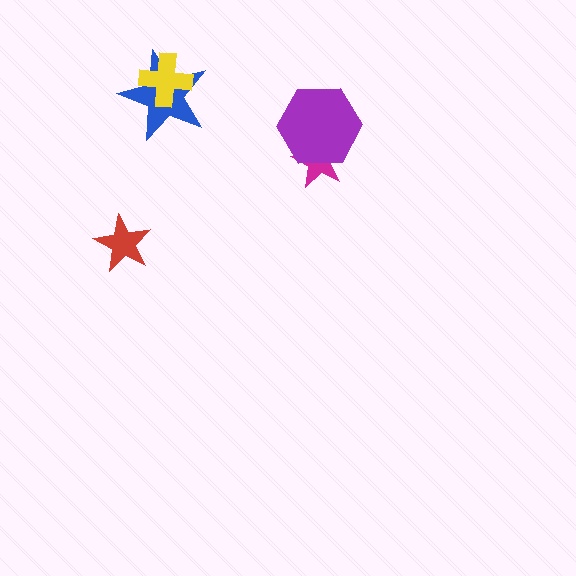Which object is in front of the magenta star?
The purple hexagon is in front of the magenta star.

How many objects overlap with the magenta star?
1 object overlaps with the magenta star.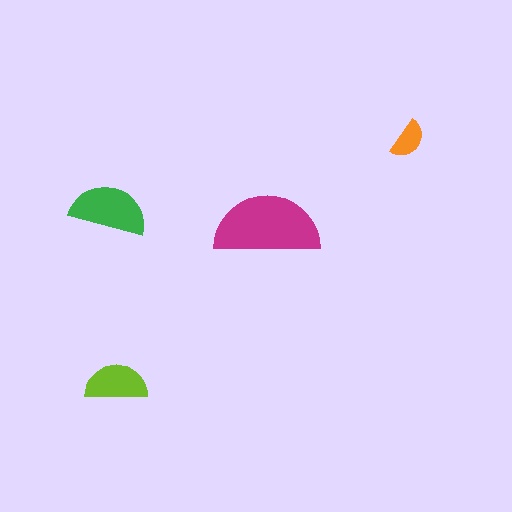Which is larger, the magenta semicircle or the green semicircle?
The magenta one.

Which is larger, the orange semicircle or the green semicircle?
The green one.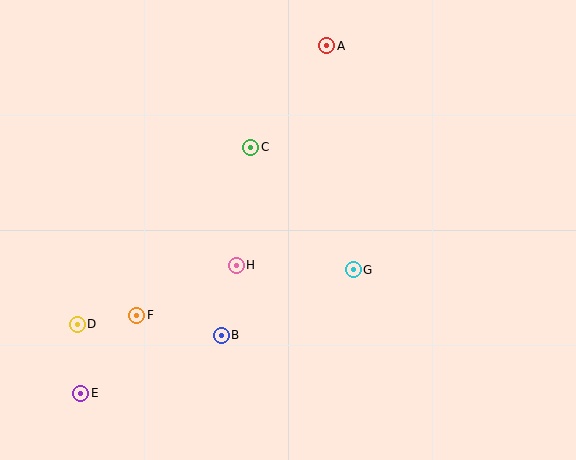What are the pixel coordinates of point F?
Point F is at (137, 315).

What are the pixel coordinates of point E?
Point E is at (81, 393).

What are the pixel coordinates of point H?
Point H is at (236, 265).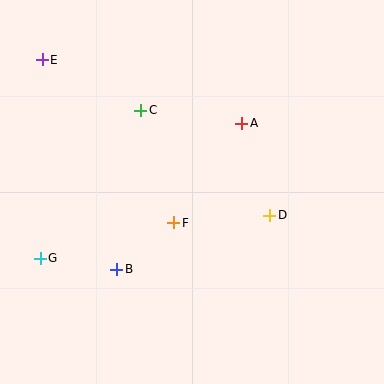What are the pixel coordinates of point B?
Point B is at (117, 269).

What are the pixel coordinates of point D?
Point D is at (270, 215).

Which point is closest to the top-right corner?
Point A is closest to the top-right corner.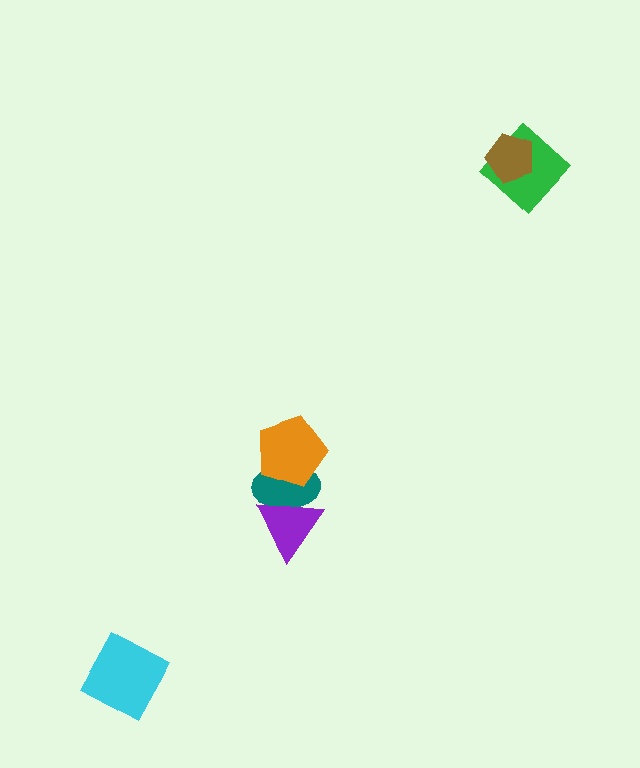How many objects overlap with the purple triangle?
1 object overlaps with the purple triangle.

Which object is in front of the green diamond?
The brown pentagon is in front of the green diamond.